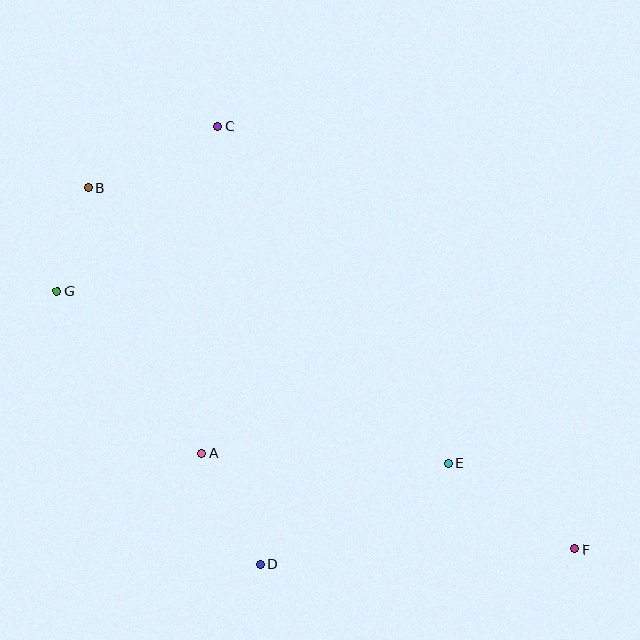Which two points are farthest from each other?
Points B and F are farthest from each other.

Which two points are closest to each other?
Points B and G are closest to each other.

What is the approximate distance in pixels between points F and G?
The distance between F and G is approximately 579 pixels.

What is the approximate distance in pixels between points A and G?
The distance between A and G is approximately 217 pixels.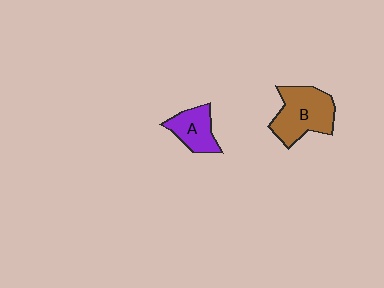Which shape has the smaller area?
Shape A (purple).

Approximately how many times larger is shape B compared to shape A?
Approximately 1.6 times.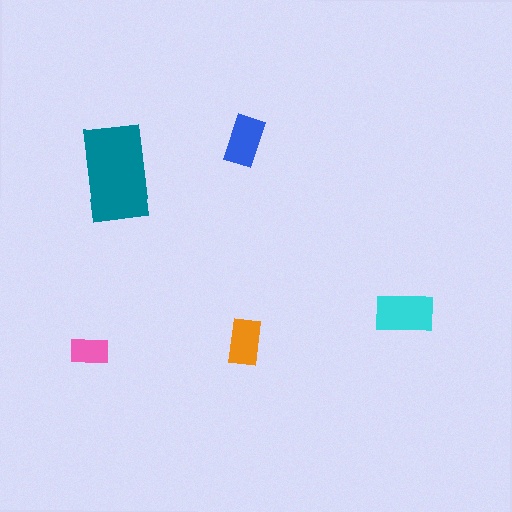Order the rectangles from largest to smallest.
the teal one, the cyan one, the blue one, the orange one, the pink one.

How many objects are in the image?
There are 5 objects in the image.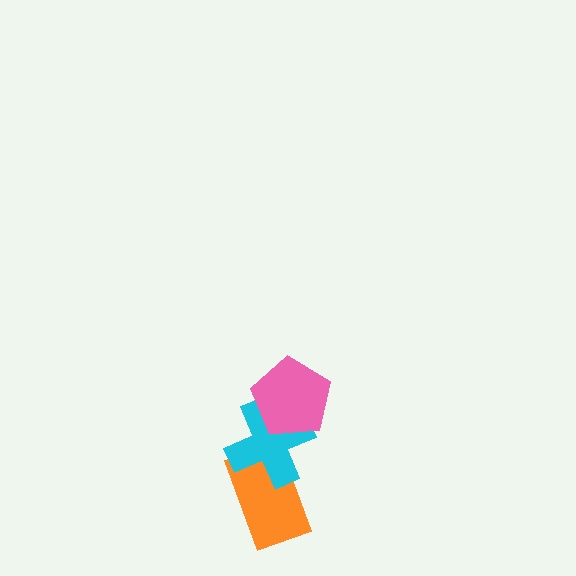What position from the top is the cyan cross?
The cyan cross is 2nd from the top.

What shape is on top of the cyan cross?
The pink pentagon is on top of the cyan cross.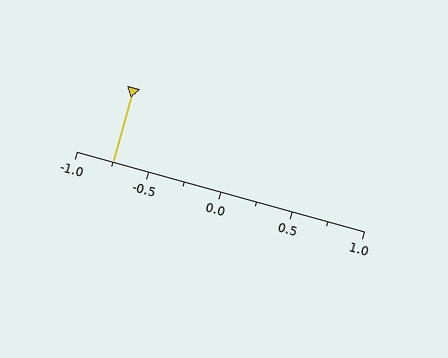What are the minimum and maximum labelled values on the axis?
The axis runs from -1.0 to 1.0.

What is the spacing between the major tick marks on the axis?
The major ticks are spaced 0.5 apart.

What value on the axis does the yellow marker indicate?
The marker indicates approximately -0.75.